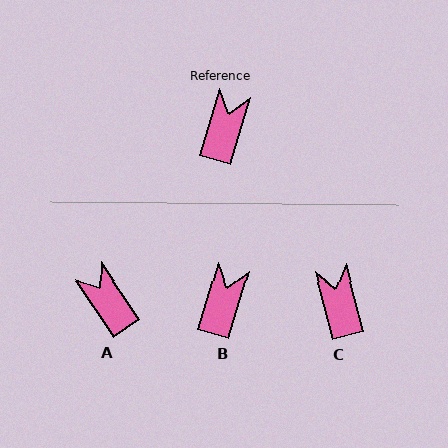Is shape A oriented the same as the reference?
No, it is off by about 50 degrees.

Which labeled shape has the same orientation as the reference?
B.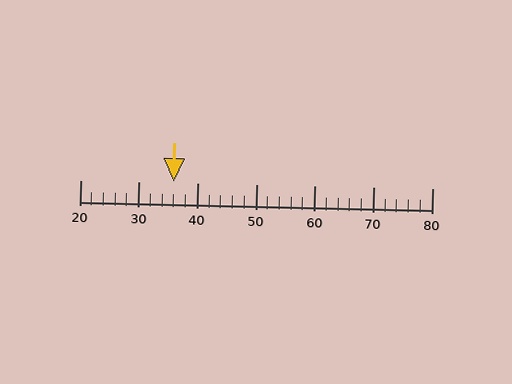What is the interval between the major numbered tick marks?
The major tick marks are spaced 10 units apart.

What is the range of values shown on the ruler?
The ruler shows values from 20 to 80.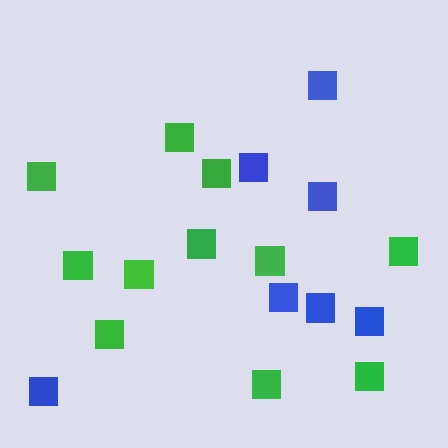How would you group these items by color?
There are 2 groups: one group of green squares (11) and one group of blue squares (7).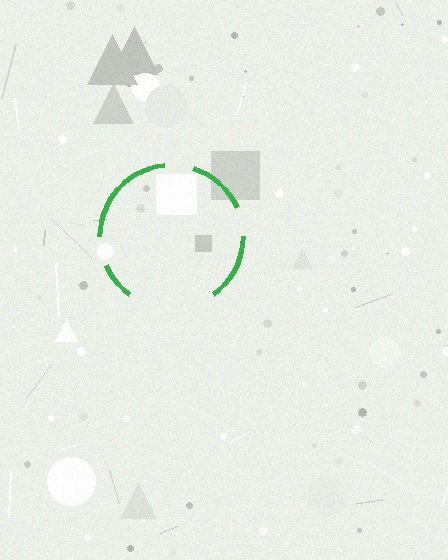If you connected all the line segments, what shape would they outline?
They would outline a circle.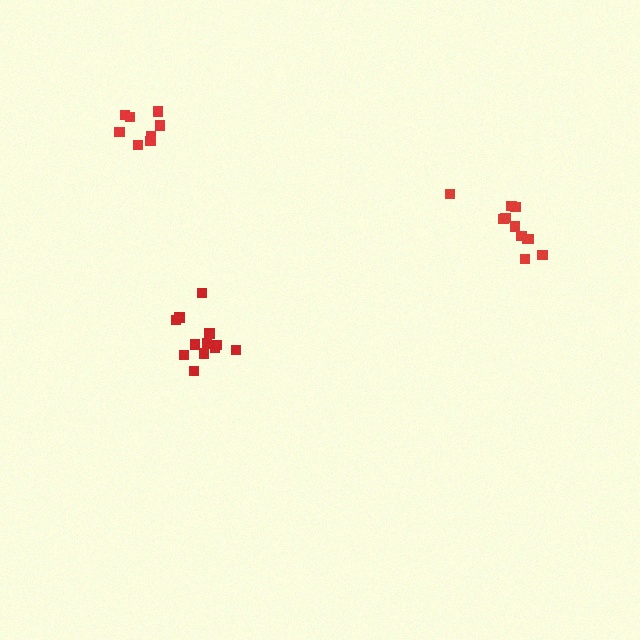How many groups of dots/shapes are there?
There are 3 groups.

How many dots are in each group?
Group 1: 12 dots, Group 2: 11 dots, Group 3: 8 dots (31 total).